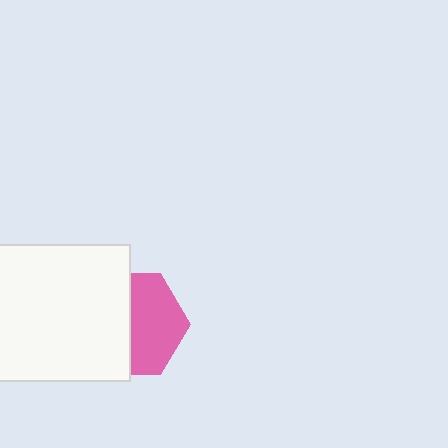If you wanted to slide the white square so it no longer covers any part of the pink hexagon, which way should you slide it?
Slide it left — that is the most direct way to separate the two shapes.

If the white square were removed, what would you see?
You would see the complete pink hexagon.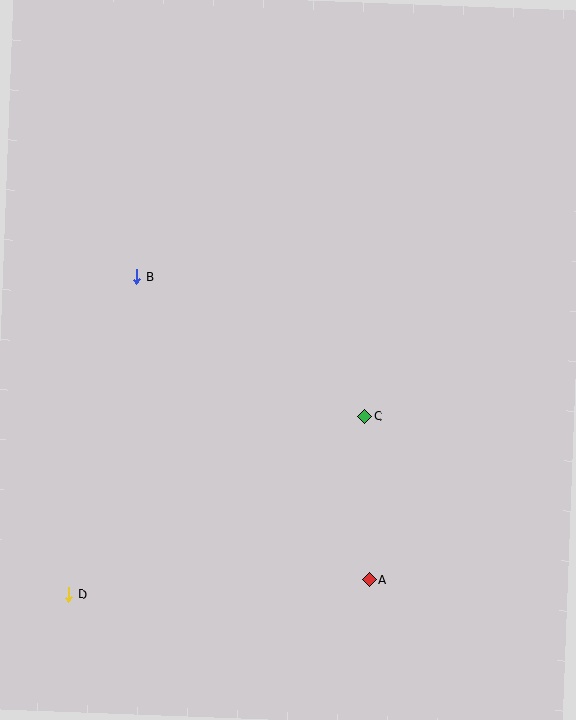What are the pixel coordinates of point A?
Point A is at (369, 580).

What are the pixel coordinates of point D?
Point D is at (69, 594).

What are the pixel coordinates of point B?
Point B is at (137, 276).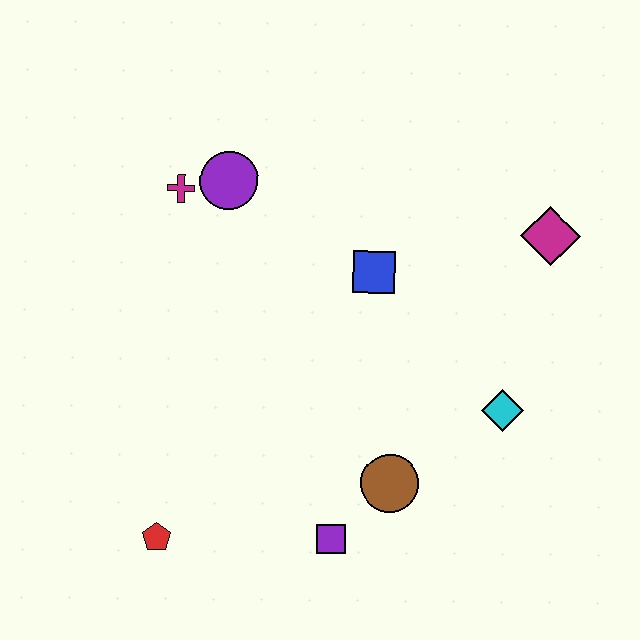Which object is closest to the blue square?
The purple circle is closest to the blue square.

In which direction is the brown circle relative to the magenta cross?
The brown circle is below the magenta cross.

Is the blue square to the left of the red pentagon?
No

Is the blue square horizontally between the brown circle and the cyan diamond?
No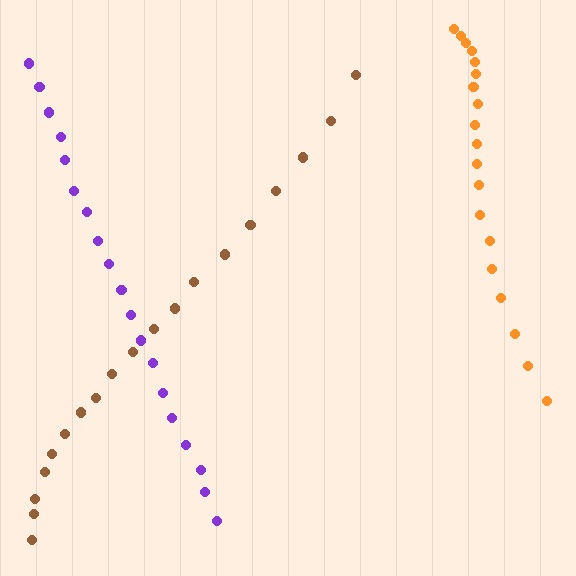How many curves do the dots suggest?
There are 3 distinct paths.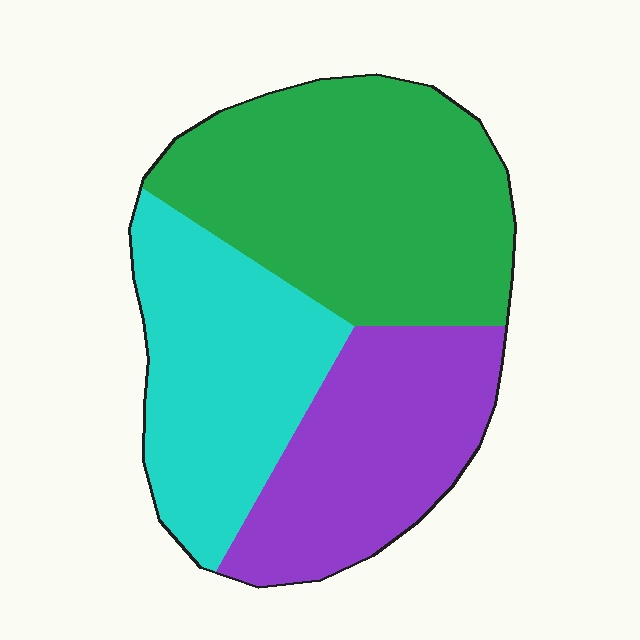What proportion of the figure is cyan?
Cyan covers 30% of the figure.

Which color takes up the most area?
Green, at roughly 40%.